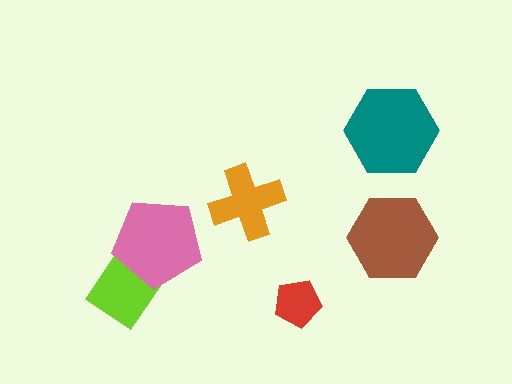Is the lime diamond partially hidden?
Yes, it is partially covered by another shape.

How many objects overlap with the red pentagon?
0 objects overlap with the red pentagon.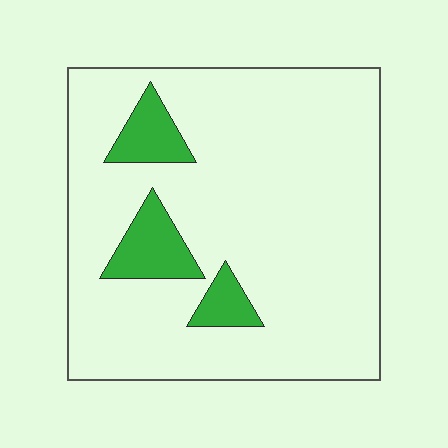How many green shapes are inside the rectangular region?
3.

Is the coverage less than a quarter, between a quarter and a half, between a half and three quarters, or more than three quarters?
Less than a quarter.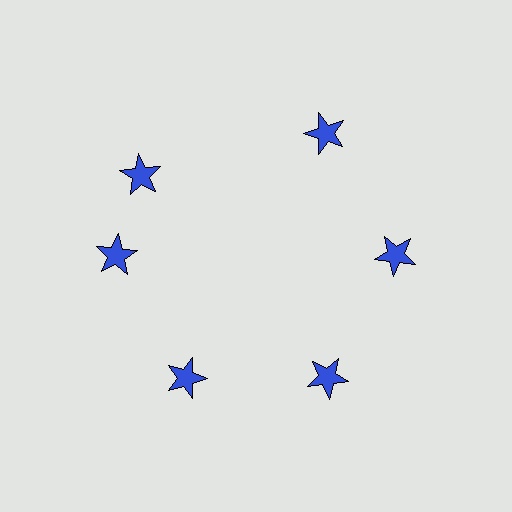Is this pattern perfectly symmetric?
No. The 6 blue stars are arranged in a ring, but one element near the 11 o'clock position is rotated out of alignment along the ring, breaking the 6-fold rotational symmetry.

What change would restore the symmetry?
The symmetry would be restored by rotating it back into even spacing with its neighbors so that all 6 stars sit at equal angles and equal distance from the center.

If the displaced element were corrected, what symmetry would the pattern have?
It would have 6-fold rotational symmetry — the pattern would map onto itself every 60 degrees.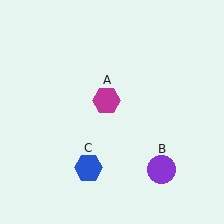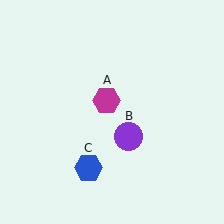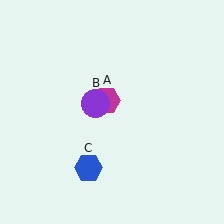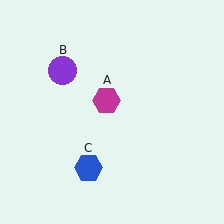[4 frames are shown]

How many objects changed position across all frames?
1 object changed position: purple circle (object B).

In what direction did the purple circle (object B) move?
The purple circle (object B) moved up and to the left.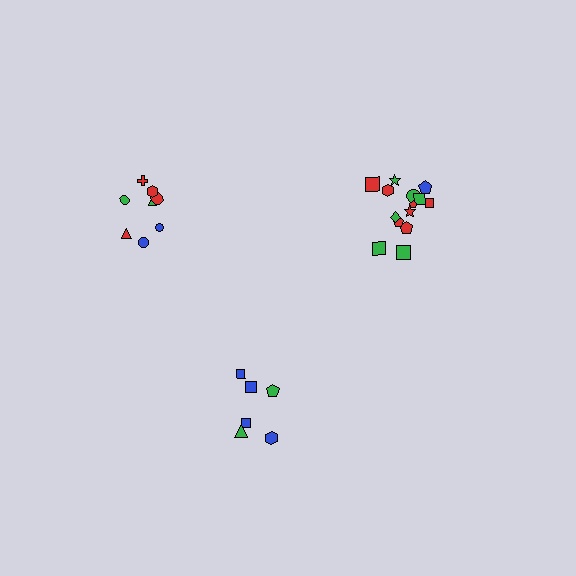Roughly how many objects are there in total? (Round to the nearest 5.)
Roughly 30 objects in total.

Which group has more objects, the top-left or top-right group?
The top-right group.